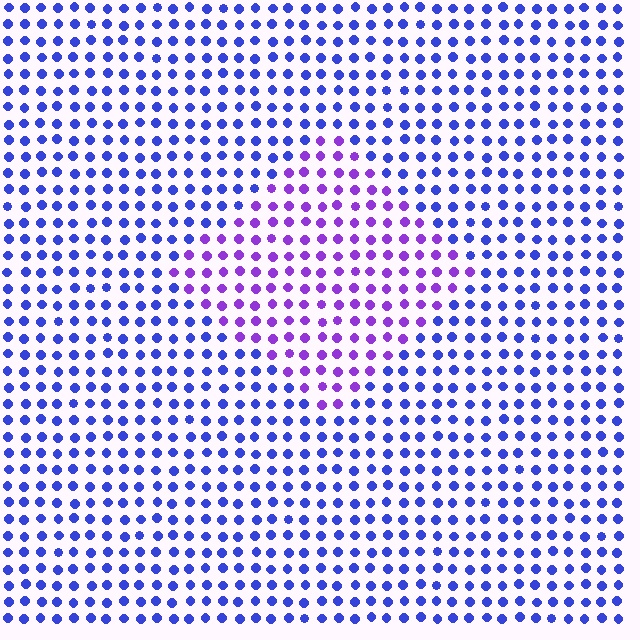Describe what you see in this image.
The image is filled with small blue elements in a uniform arrangement. A diamond-shaped region is visible where the elements are tinted to a slightly different hue, forming a subtle color boundary.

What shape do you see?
I see a diamond.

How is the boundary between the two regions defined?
The boundary is defined purely by a slight shift in hue (about 40 degrees). Spacing, size, and orientation are identical on both sides.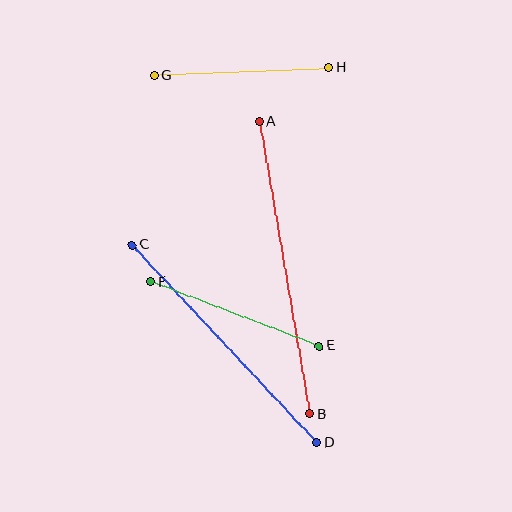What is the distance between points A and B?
The distance is approximately 297 pixels.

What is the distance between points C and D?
The distance is approximately 270 pixels.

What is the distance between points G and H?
The distance is approximately 174 pixels.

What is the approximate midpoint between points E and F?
The midpoint is at approximately (235, 314) pixels.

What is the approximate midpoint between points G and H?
The midpoint is at approximately (242, 72) pixels.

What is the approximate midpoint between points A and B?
The midpoint is at approximately (285, 268) pixels.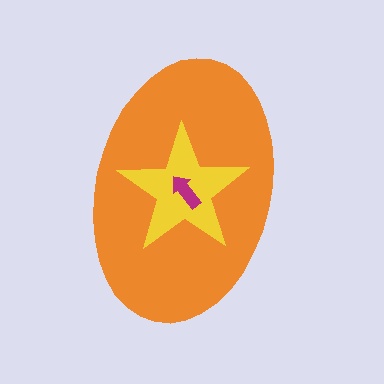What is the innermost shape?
The magenta arrow.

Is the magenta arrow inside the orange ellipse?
Yes.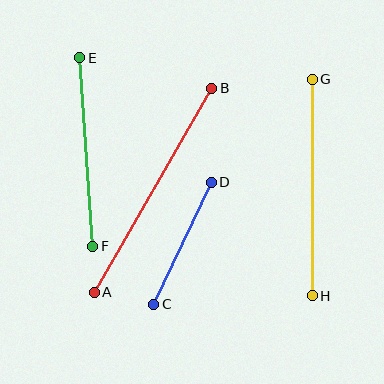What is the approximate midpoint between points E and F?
The midpoint is at approximately (86, 152) pixels.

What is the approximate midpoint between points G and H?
The midpoint is at approximately (312, 188) pixels.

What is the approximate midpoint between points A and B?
The midpoint is at approximately (153, 190) pixels.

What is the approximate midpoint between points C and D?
The midpoint is at approximately (182, 243) pixels.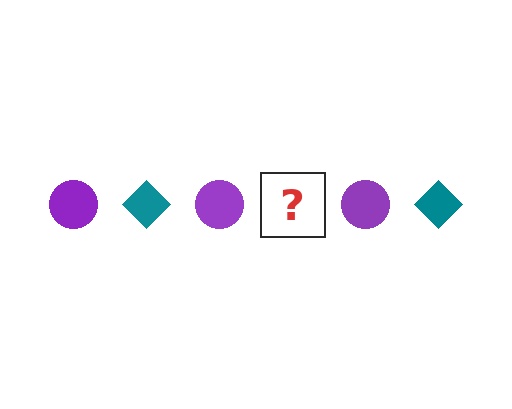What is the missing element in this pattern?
The missing element is a teal diamond.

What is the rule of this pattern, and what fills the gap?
The rule is that the pattern alternates between purple circle and teal diamond. The gap should be filled with a teal diamond.